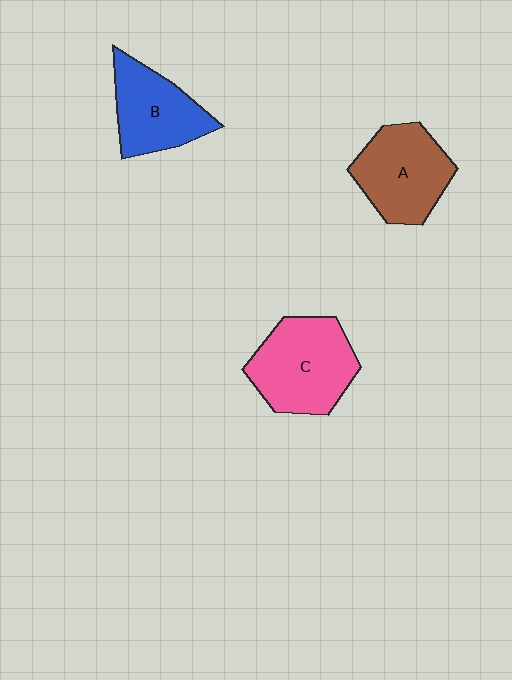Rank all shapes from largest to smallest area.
From largest to smallest: C (pink), A (brown), B (blue).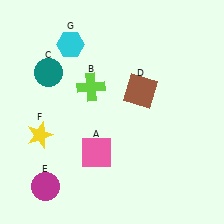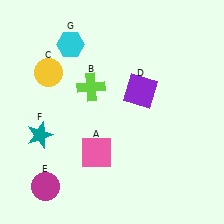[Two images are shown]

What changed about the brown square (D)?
In Image 1, D is brown. In Image 2, it changed to purple.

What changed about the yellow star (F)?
In Image 1, F is yellow. In Image 2, it changed to teal.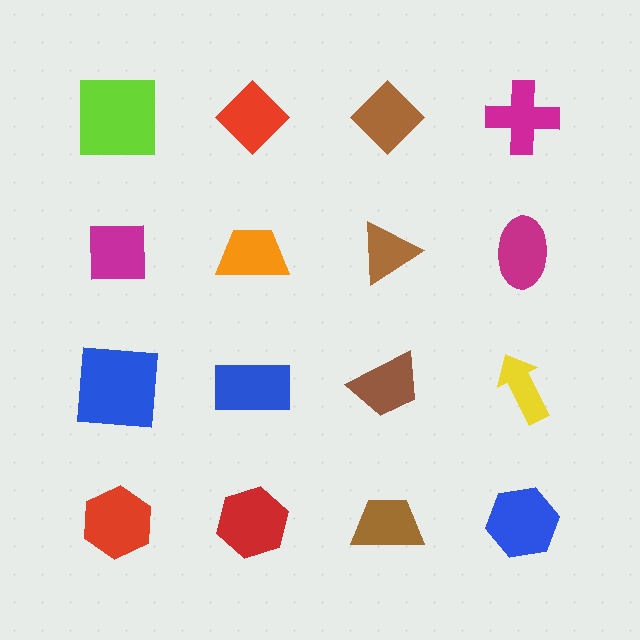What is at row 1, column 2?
A red diamond.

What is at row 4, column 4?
A blue hexagon.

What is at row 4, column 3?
A brown trapezoid.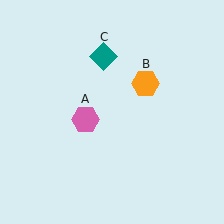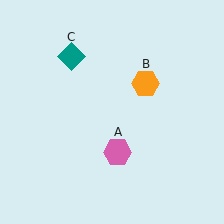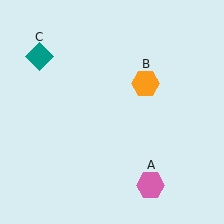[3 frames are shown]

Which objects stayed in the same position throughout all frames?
Orange hexagon (object B) remained stationary.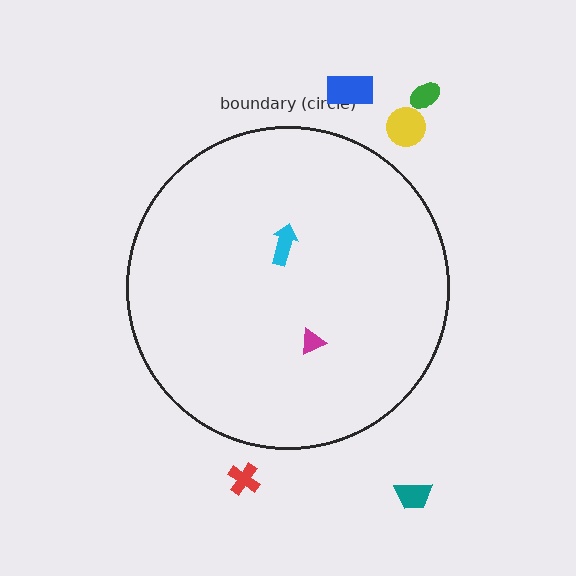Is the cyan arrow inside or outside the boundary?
Inside.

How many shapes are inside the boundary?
2 inside, 5 outside.